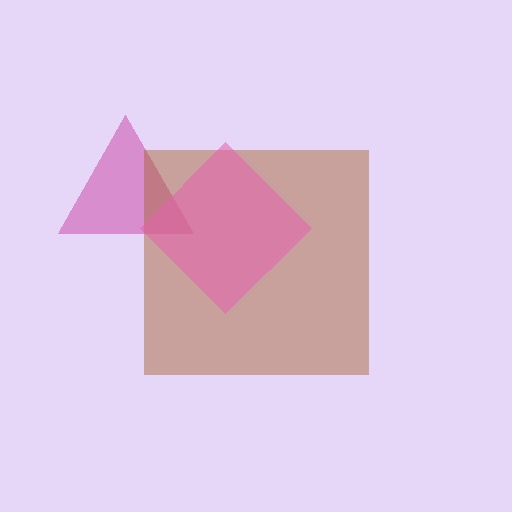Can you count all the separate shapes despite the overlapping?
Yes, there are 3 separate shapes.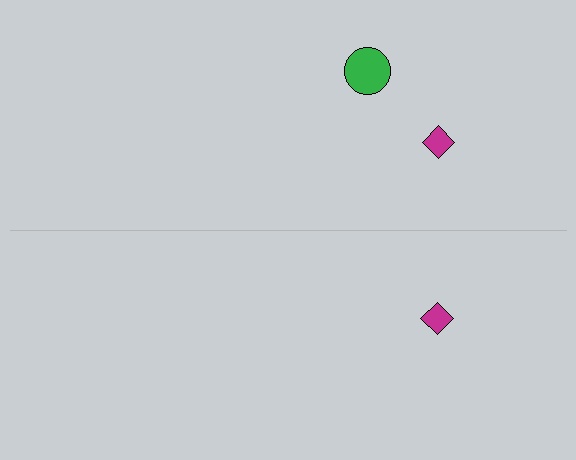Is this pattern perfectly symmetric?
No, the pattern is not perfectly symmetric. A green circle is missing from the bottom side.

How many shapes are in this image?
There are 3 shapes in this image.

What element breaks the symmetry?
A green circle is missing from the bottom side.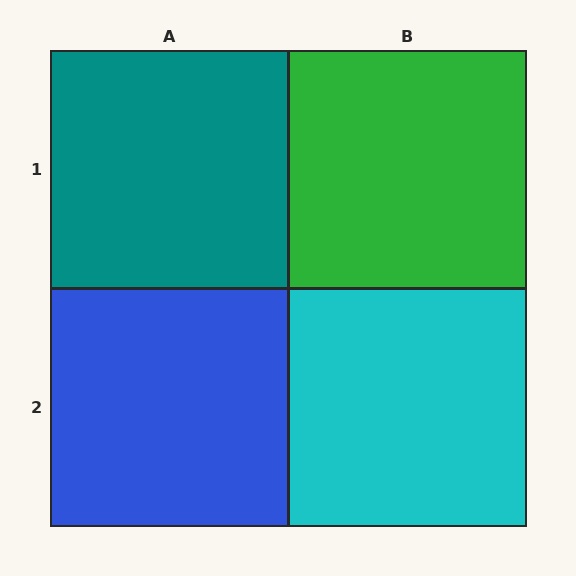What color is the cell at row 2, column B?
Cyan.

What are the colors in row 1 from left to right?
Teal, green.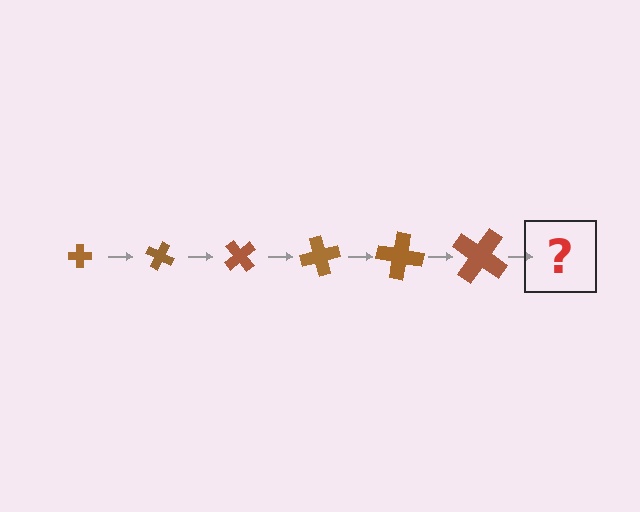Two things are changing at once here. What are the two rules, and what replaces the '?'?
The two rules are that the cross grows larger each step and it rotates 25 degrees each step. The '?' should be a cross, larger than the previous one and rotated 150 degrees from the start.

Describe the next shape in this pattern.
It should be a cross, larger than the previous one and rotated 150 degrees from the start.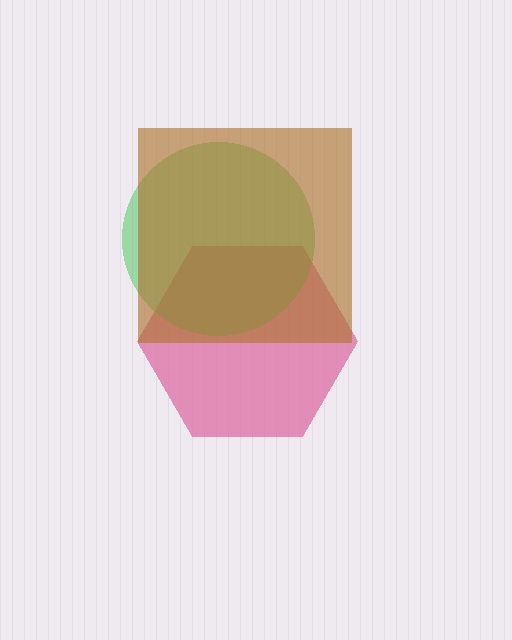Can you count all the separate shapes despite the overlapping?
Yes, there are 3 separate shapes.